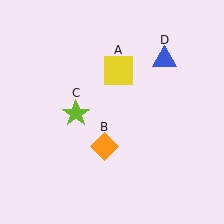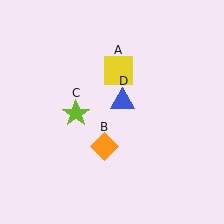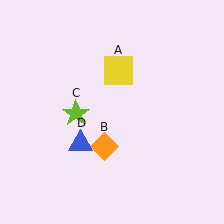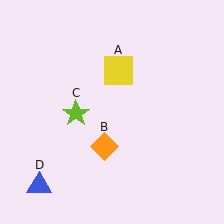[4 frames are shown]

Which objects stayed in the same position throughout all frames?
Yellow square (object A) and orange diamond (object B) and lime star (object C) remained stationary.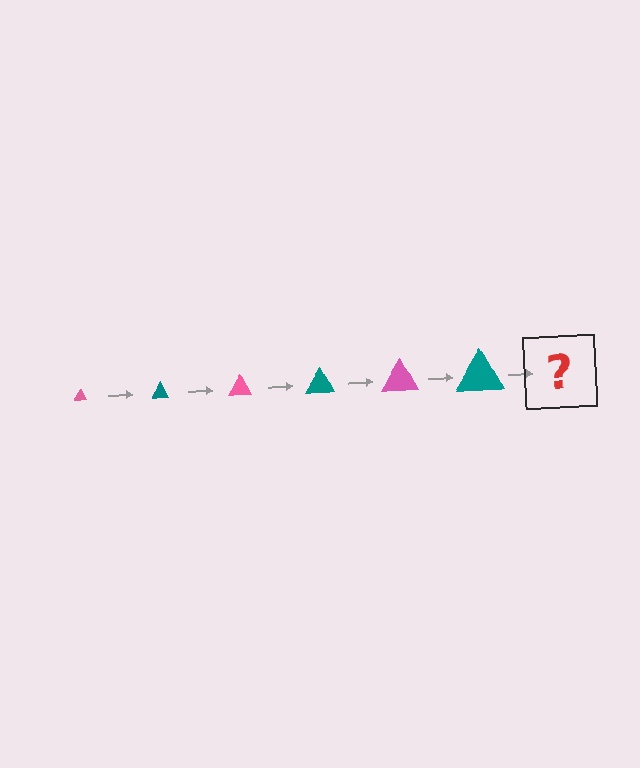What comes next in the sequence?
The next element should be a pink triangle, larger than the previous one.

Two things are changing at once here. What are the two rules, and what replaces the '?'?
The two rules are that the triangle grows larger each step and the color cycles through pink and teal. The '?' should be a pink triangle, larger than the previous one.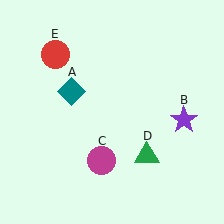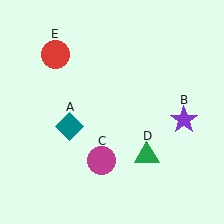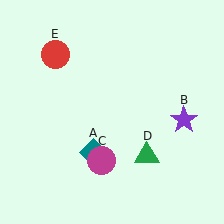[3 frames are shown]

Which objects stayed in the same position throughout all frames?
Purple star (object B) and magenta circle (object C) and green triangle (object D) and red circle (object E) remained stationary.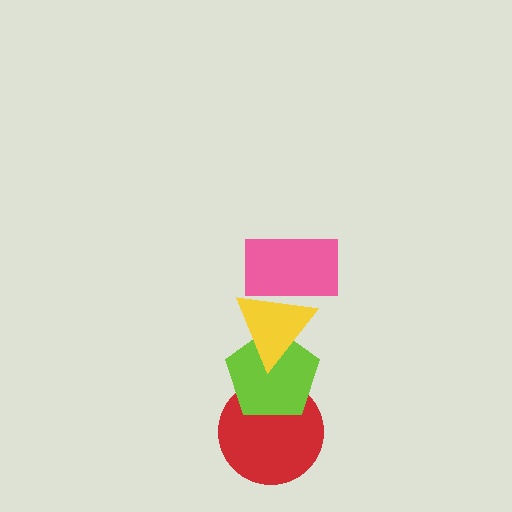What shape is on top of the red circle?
The lime pentagon is on top of the red circle.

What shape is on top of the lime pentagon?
The yellow triangle is on top of the lime pentagon.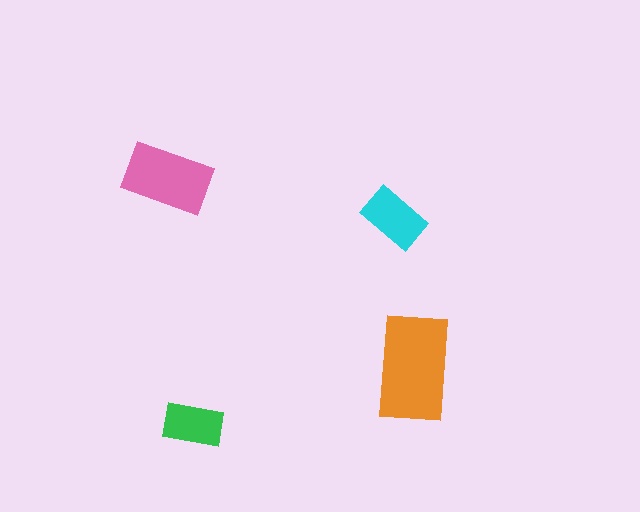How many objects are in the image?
There are 4 objects in the image.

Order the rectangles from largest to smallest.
the orange one, the pink one, the cyan one, the green one.